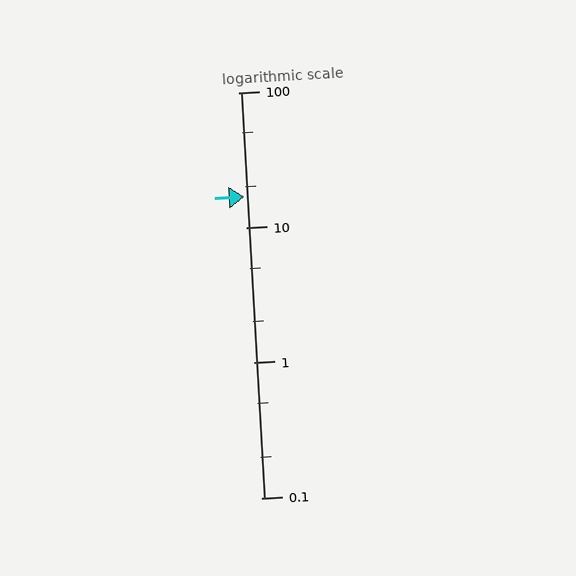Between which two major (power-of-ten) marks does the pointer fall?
The pointer is between 10 and 100.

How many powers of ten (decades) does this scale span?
The scale spans 3 decades, from 0.1 to 100.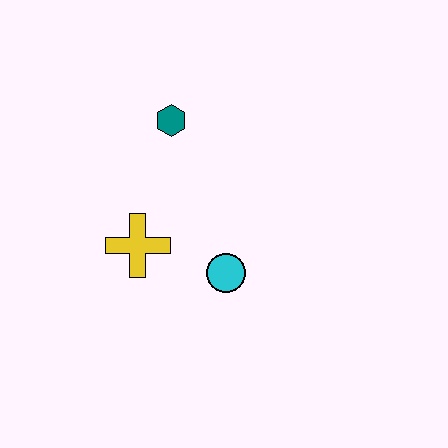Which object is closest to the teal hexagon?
The yellow cross is closest to the teal hexagon.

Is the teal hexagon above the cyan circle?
Yes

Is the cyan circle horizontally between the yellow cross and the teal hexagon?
No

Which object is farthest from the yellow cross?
The teal hexagon is farthest from the yellow cross.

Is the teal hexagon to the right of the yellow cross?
Yes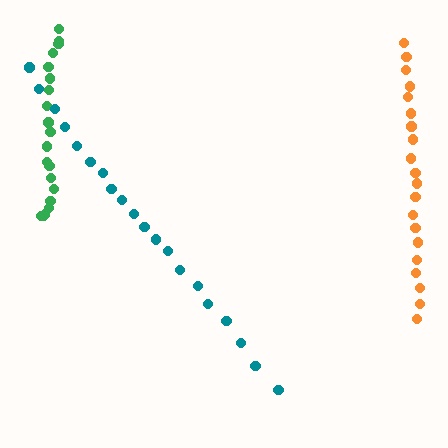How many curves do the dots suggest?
There are 3 distinct paths.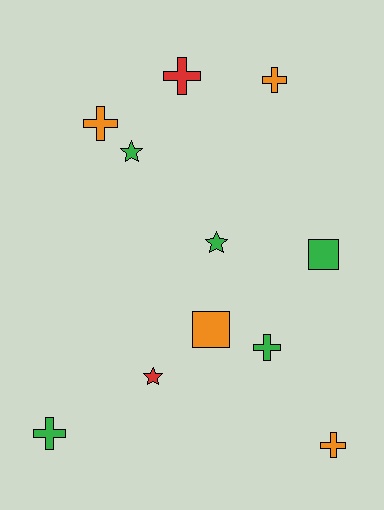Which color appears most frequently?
Green, with 5 objects.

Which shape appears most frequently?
Cross, with 6 objects.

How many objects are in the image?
There are 11 objects.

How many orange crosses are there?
There are 3 orange crosses.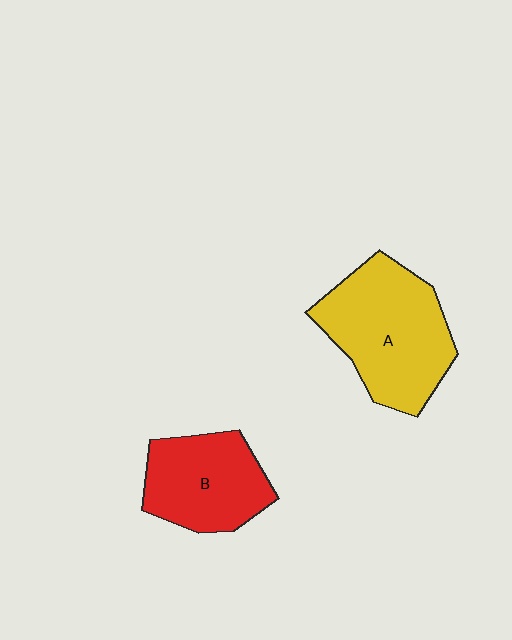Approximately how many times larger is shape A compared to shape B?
Approximately 1.4 times.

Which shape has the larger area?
Shape A (yellow).